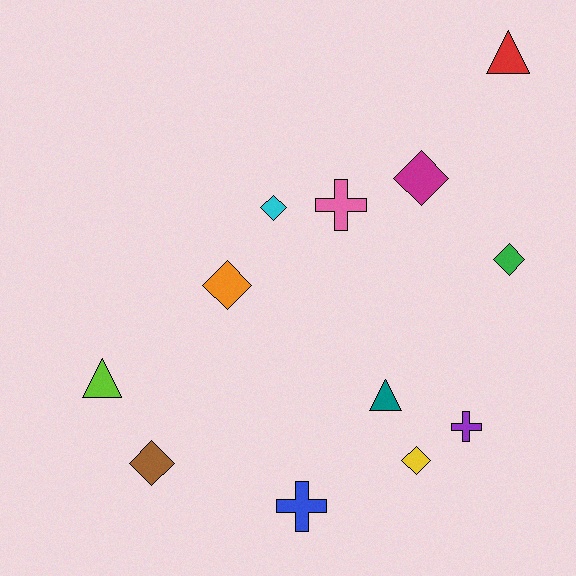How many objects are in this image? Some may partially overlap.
There are 12 objects.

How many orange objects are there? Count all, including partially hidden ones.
There is 1 orange object.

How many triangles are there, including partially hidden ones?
There are 3 triangles.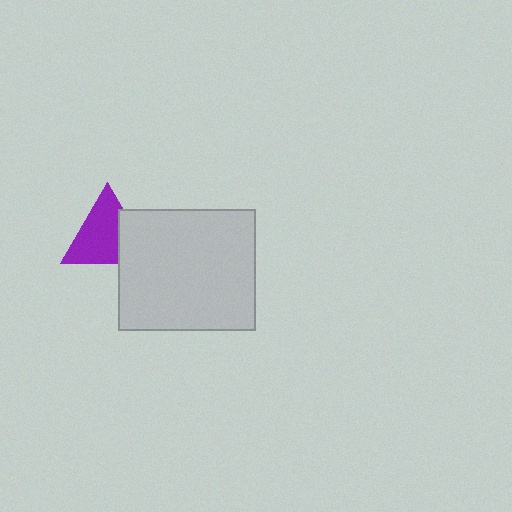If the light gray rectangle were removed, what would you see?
You would see the complete purple triangle.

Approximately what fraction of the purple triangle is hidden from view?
Roughly 30% of the purple triangle is hidden behind the light gray rectangle.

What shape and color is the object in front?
The object in front is a light gray rectangle.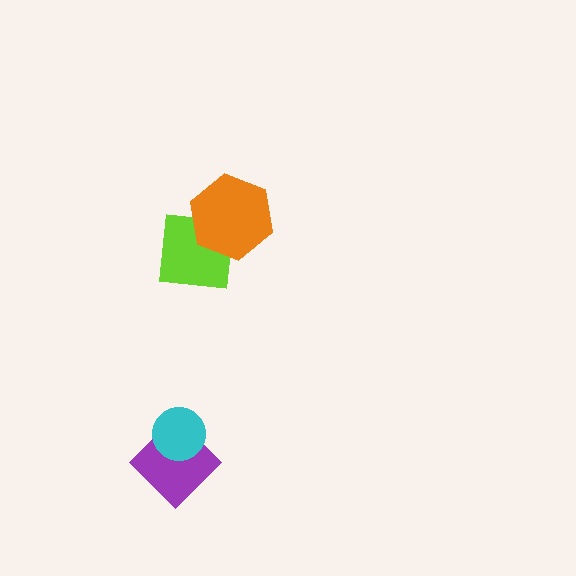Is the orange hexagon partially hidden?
No, no other shape covers it.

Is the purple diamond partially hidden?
Yes, it is partially covered by another shape.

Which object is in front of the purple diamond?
The cyan circle is in front of the purple diamond.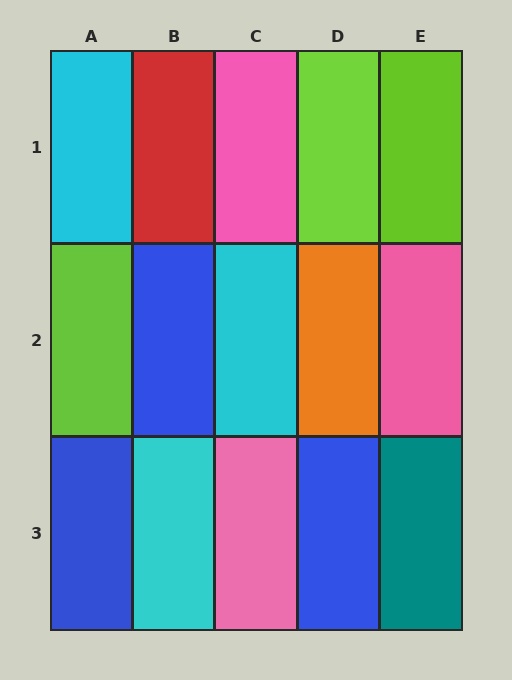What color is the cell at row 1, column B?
Red.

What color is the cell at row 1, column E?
Lime.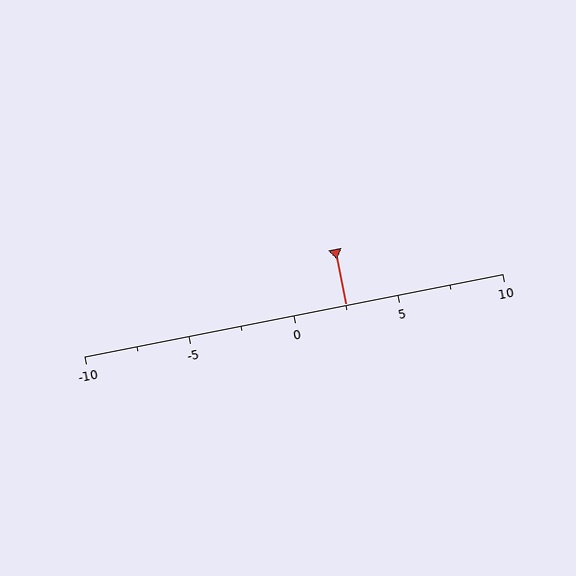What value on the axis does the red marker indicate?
The marker indicates approximately 2.5.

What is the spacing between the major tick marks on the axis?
The major ticks are spaced 5 apart.